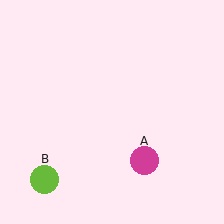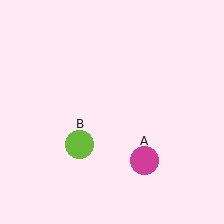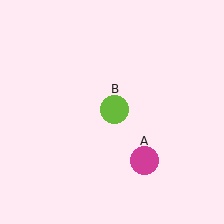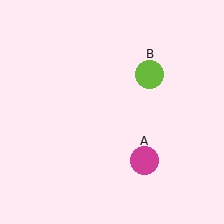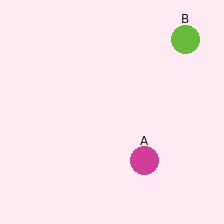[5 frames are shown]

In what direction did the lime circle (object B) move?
The lime circle (object B) moved up and to the right.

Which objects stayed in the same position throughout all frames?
Magenta circle (object A) remained stationary.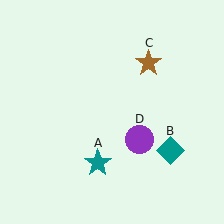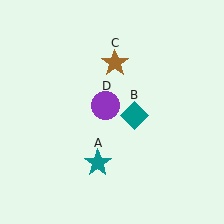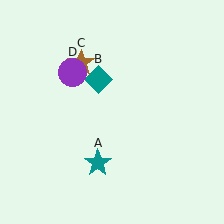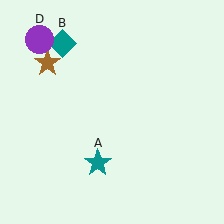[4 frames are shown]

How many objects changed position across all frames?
3 objects changed position: teal diamond (object B), brown star (object C), purple circle (object D).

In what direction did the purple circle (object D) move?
The purple circle (object D) moved up and to the left.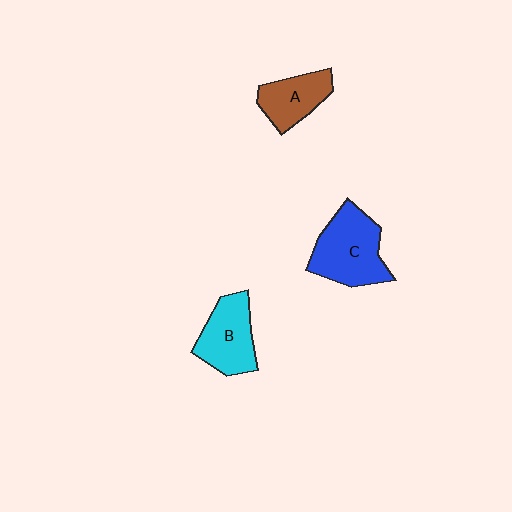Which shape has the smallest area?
Shape A (brown).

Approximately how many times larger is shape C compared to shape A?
Approximately 1.6 times.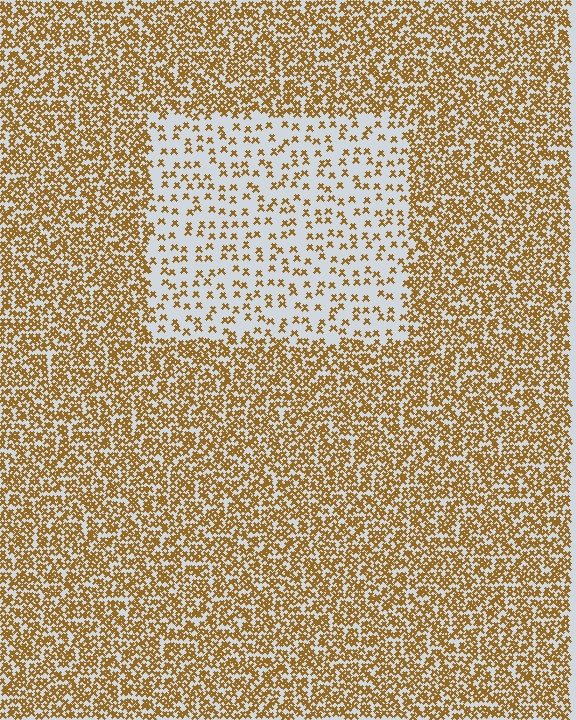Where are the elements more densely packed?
The elements are more densely packed outside the rectangle boundary.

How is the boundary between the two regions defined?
The boundary is defined by a change in element density (approximately 2.9x ratio). All elements are the same color, size, and shape.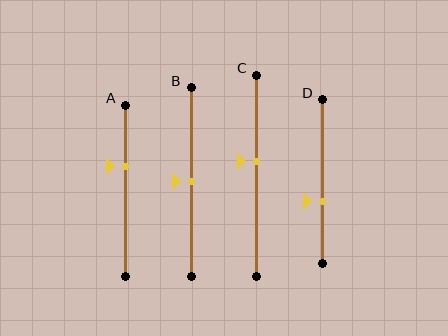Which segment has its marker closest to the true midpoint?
Segment B has its marker closest to the true midpoint.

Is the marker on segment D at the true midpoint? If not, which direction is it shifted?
No, the marker on segment D is shifted downward by about 12% of the segment length.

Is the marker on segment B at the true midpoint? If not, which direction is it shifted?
Yes, the marker on segment B is at the true midpoint.